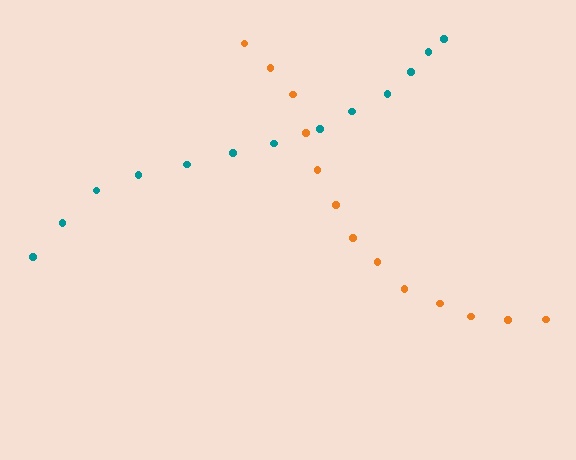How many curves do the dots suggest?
There are 2 distinct paths.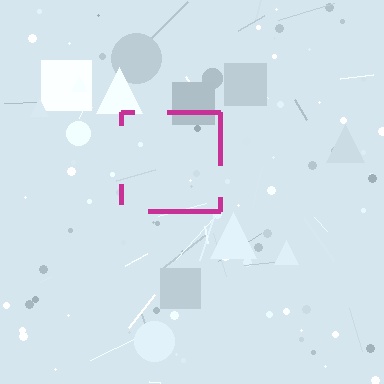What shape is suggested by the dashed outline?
The dashed outline suggests a square.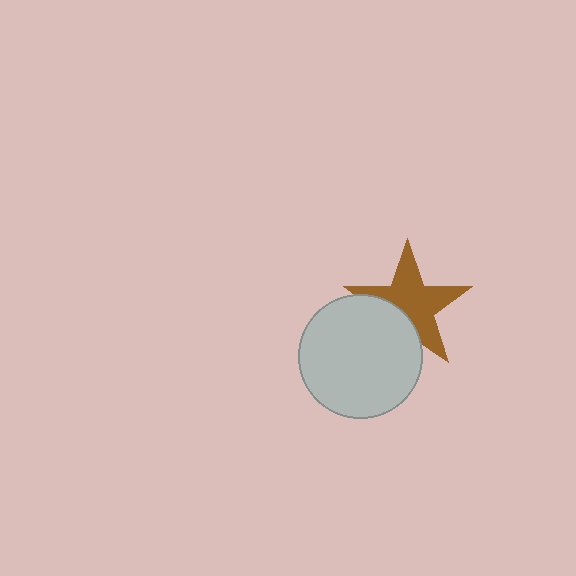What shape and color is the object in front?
The object in front is a light gray circle.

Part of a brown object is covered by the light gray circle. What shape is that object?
It is a star.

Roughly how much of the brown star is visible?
Most of it is visible (roughly 69%).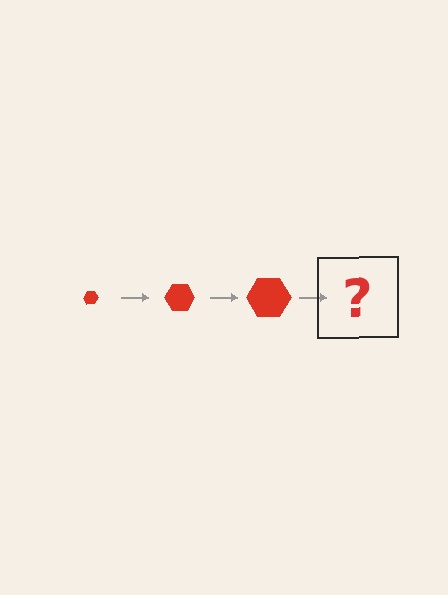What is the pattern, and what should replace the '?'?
The pattern is that the hexagon gets progressively larger each step. The '?' should be a red hexagon, larger than the previous one.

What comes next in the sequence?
The next element should be a red hexagon, larger than the previous one.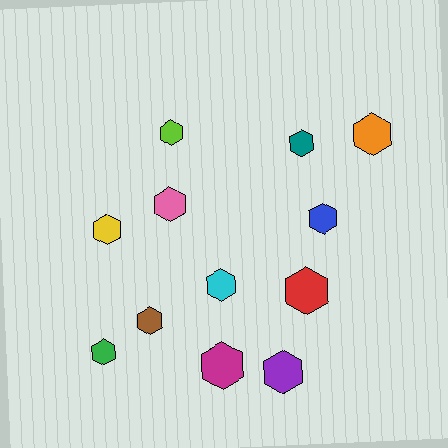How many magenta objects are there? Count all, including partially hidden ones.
There is 1 magenta object.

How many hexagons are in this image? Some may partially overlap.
There are 12 hexagons.